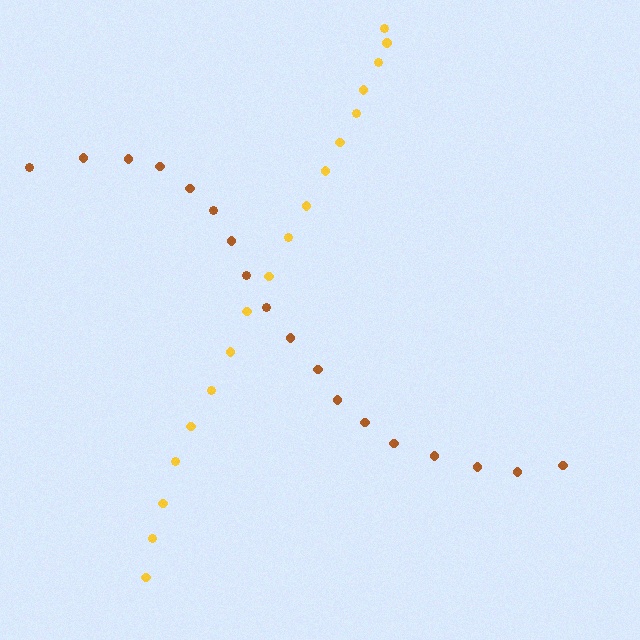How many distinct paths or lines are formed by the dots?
There are 2 distinct paths.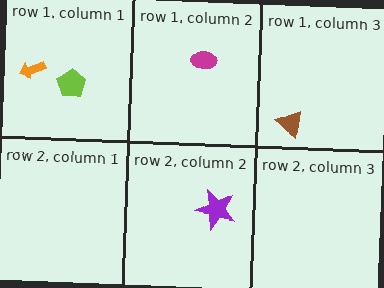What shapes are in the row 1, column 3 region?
The brown triangle.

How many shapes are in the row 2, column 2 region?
1.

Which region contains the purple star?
The row 2, column 2 region.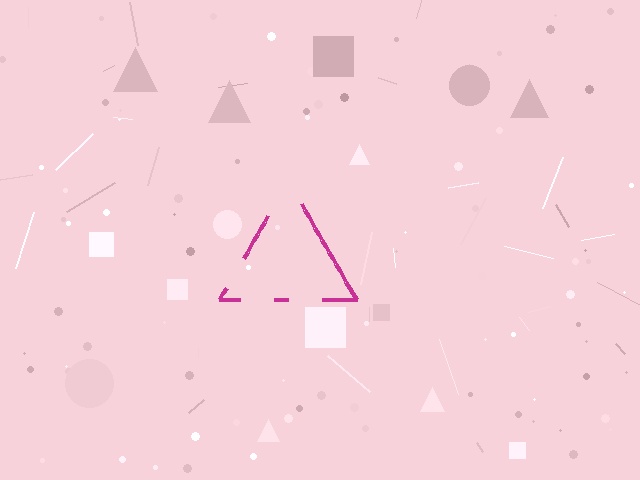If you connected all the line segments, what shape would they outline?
They would outline a triangle.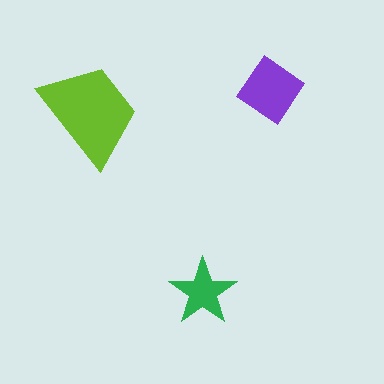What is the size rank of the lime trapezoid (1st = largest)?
1st.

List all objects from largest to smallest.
The lime trapezoid, the purple diamond, the green star.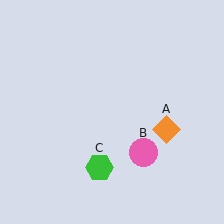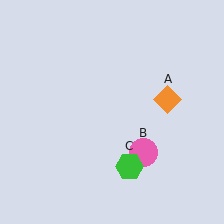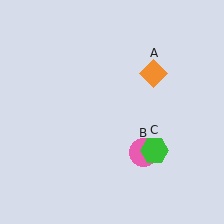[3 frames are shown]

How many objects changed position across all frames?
2 objects changed position: orange diamond (object A), green hexagon (object C).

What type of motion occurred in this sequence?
The orange diamond (object A), green hexagon (object C) rotated counterclockwise around the center of the scene.